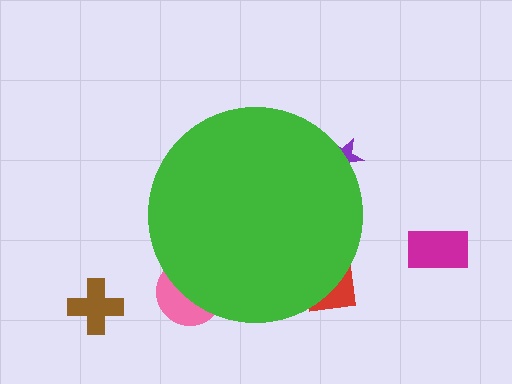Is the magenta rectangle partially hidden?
No, the magenta rectangle is fully visible.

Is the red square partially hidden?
Yes, the red square is partially hidden behind the green circle.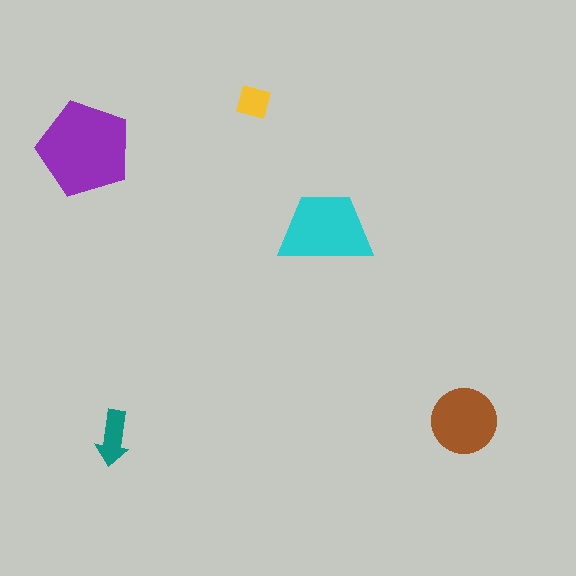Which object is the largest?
The purple pentagon.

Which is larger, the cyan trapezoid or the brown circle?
The cyan trapezoid.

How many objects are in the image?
There are 5 objects in the image.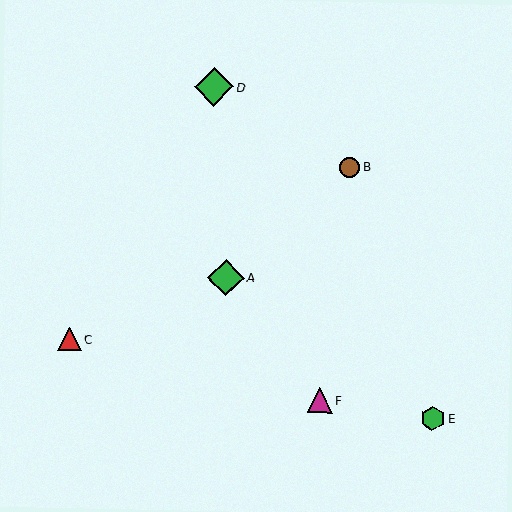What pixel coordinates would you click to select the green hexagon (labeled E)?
Click at (433, 419) to select the green hexagon E.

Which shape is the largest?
The green diamond (labeled D) is the largest.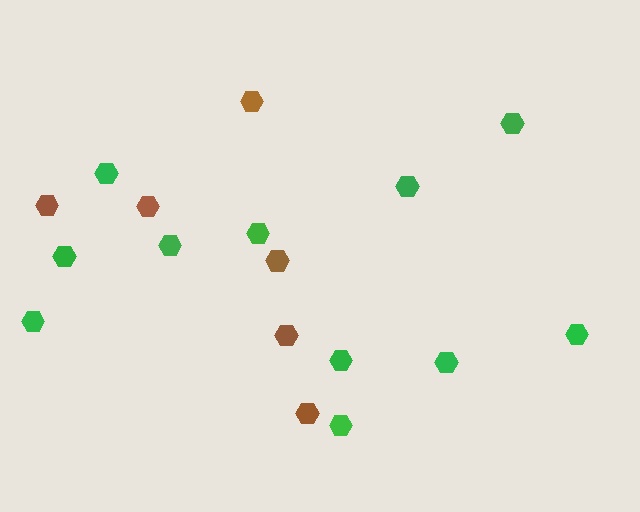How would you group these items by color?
There are 2 groups: one group of green hexagons (11) and one group of brown hexagons (6).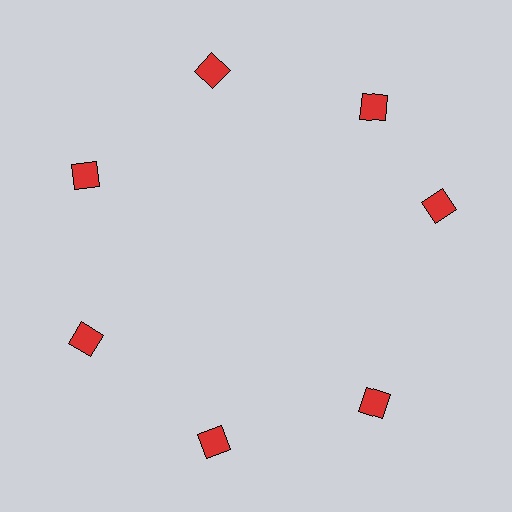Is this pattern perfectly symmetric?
No. The 7 red diamonds are arranged in a ring, but one element near the 3 o'clock position is rotated out of alignment along the ring, breaking the 7-fold rotational symmetry.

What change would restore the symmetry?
The symmetry would be restored by rotating it back into even spacing with its neighbors so that all 7 diamonds sit at equal angles and equal distance from the center.